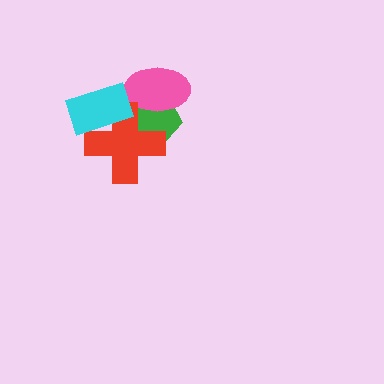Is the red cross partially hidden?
Yes, it is partially covered by another shape.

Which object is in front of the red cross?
The cyan rectangle is in front of the red cross.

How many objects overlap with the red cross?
3 objects overlap with the red cross.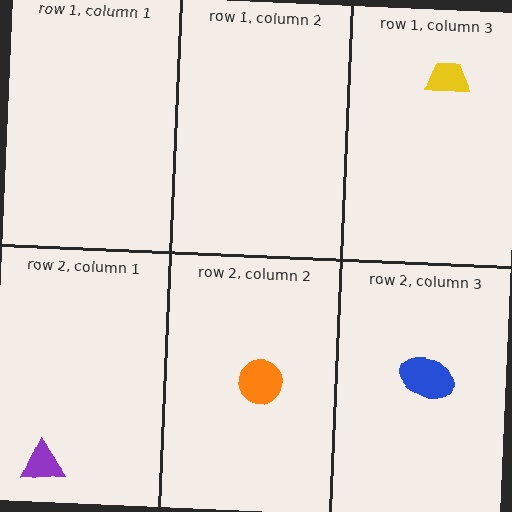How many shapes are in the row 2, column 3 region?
1.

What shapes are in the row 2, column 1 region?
The purple triangle.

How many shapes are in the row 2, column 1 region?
1.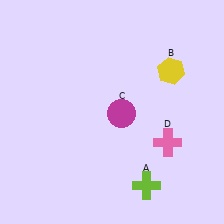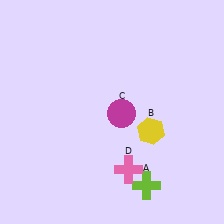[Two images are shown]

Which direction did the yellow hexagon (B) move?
The yellow hexagon (B) moved down.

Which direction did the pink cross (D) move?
The pink cross (D) moved left.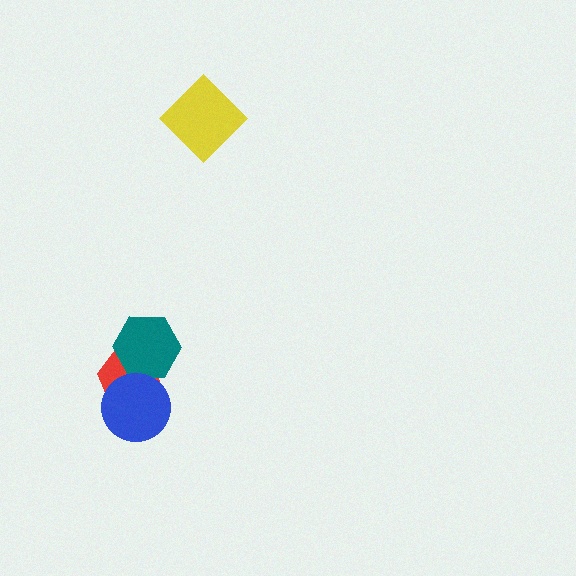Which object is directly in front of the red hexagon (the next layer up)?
The teal hexagon is directly in front of the red hexagon.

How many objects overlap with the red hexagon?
2 objects overlap with the red hexagon.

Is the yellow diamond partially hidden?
No, no other shape covers it.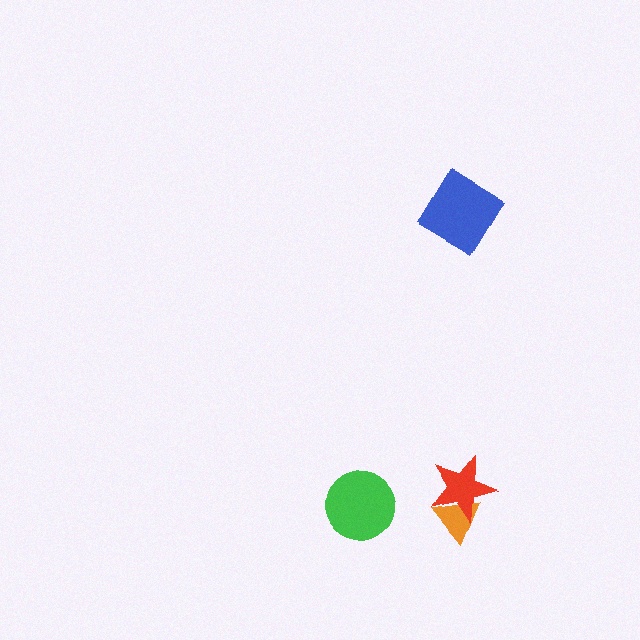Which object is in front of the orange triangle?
The red star is in front of the orange triangle.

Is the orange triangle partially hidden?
Yes, it is partially covered by another shape.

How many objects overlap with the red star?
1 object overlaps with the red star.